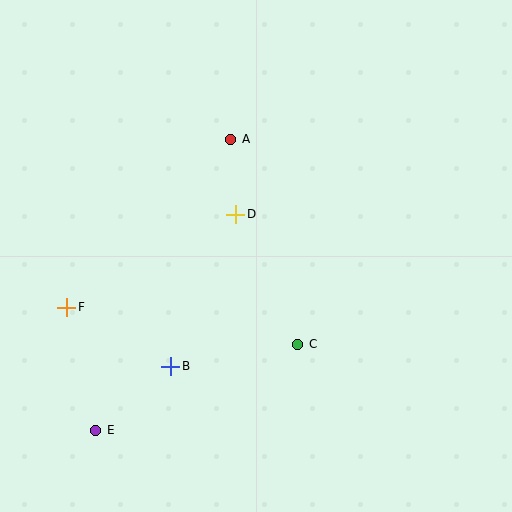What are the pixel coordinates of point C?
Point C is at (298, 345).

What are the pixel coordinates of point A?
Point A is at (231, 139).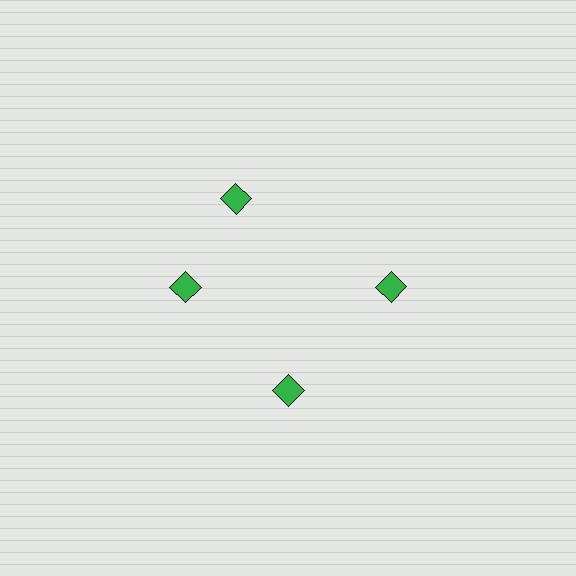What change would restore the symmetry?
The symmetry would be restored by rotating it back into even spacing with its neighbors so that all 4 diamonds sit at equal angles and equal distance from the center.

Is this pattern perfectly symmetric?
No. The 4 green diamonds are arranged in a ring, but one element near the 12 o'clock position is rotated out of alignment along the ring, breaking the 4-fold rotational symmetry.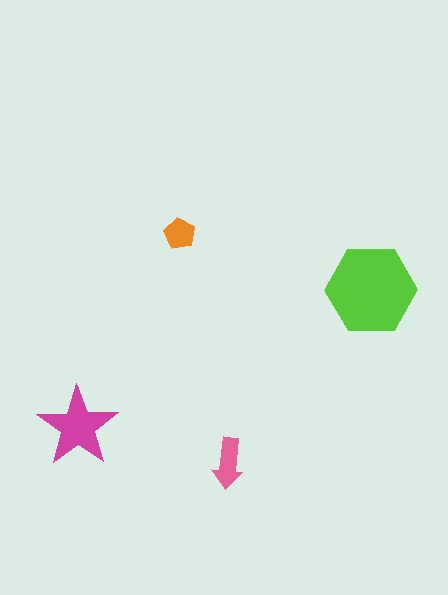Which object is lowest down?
The pink arrow is bottommost.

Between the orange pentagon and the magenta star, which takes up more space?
The magenta star.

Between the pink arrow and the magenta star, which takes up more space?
The magenta star.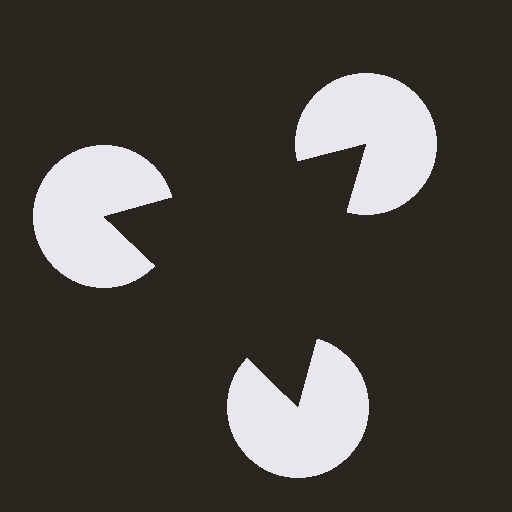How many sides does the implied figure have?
3 sides.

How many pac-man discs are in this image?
There are 3 — one at each vertex of the illusory triangle.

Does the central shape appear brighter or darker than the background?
It typically appears slightly darker than the background, even though no actual brightness change is drawn.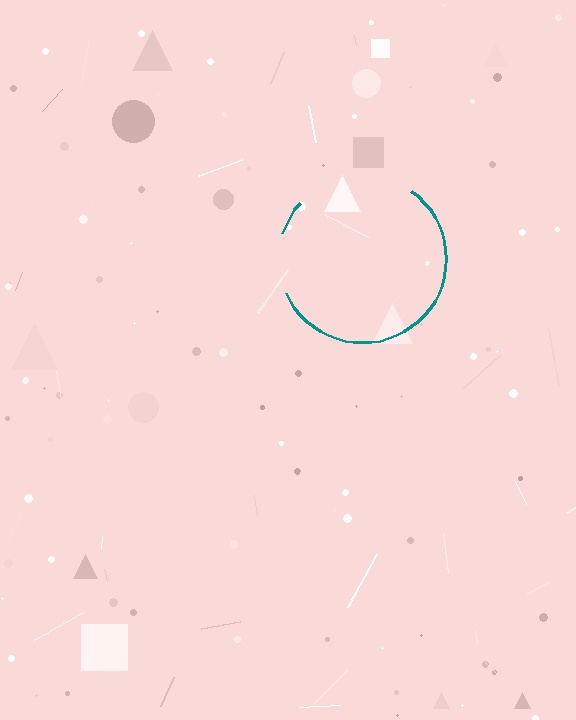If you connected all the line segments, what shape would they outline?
They would outline a circle.